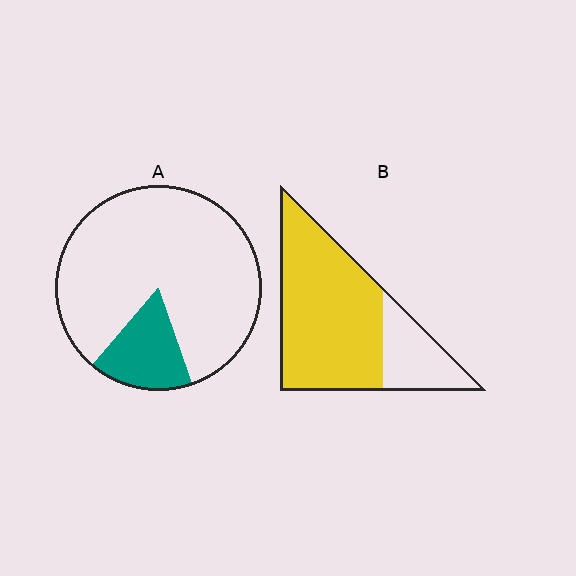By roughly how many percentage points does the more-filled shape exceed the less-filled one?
By roughly 60 percentage points (B over A).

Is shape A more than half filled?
No.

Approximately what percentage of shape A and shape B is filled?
A is approximately 15% and B is approximately 75%.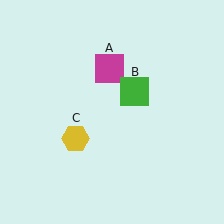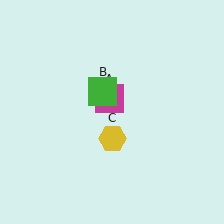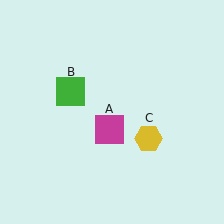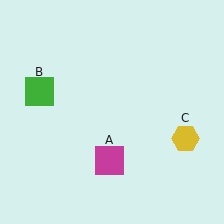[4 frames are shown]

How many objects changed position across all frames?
3 objects changed position: magenta square (object A), green square (object B), yellow hexagon (object C).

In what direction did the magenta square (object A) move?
The magenta square (object A) moved down.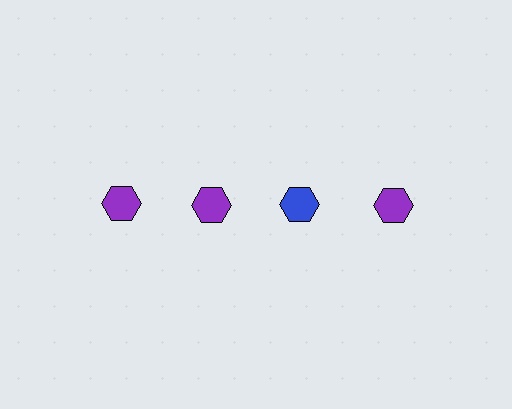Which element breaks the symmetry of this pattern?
The blue hexagon in the top row, center column breaks the symmetry. All other shapes are purple hexagons.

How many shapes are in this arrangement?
There are 4 shapes arranged in a grid pattern.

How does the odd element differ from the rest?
It has a different color: blue instead of purple.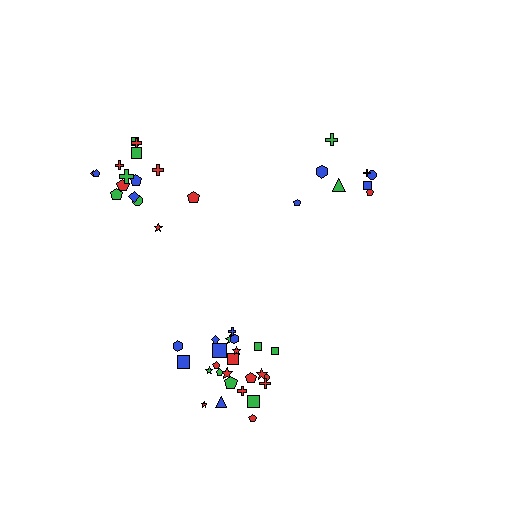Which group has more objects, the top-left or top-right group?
The top-left group.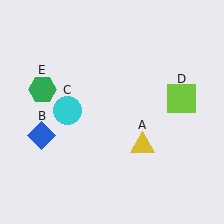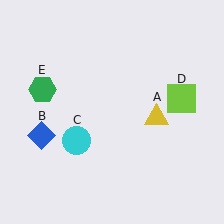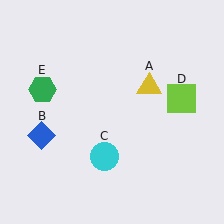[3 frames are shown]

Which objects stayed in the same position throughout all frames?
Blue diamond (object B) and lime square (object D) and green hexagon (object E) remained stationary.